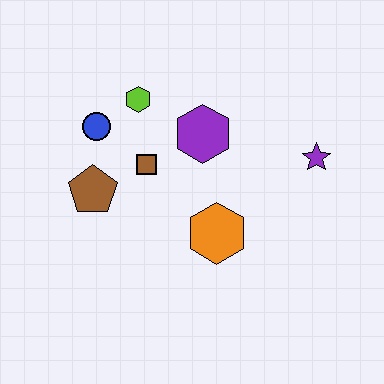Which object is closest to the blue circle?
The lime hexagon is closest to the blue circle.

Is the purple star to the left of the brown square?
No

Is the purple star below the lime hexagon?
Yes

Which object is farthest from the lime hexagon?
The purple star is farthest from the lime hexagon.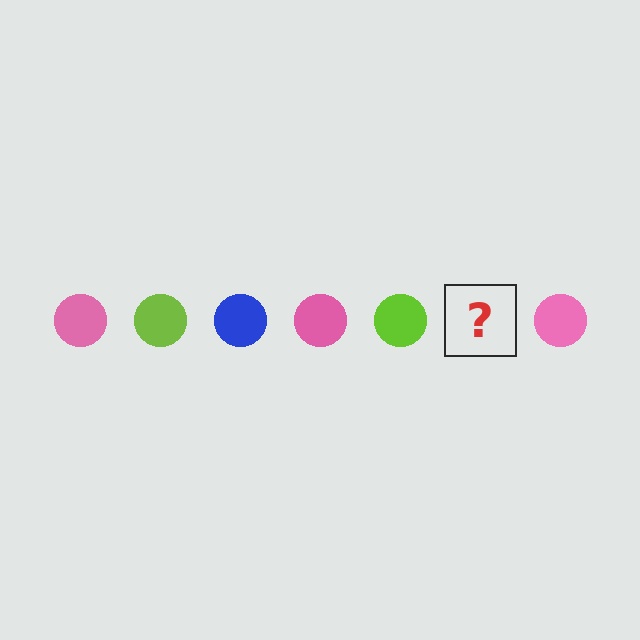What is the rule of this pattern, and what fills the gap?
The rule is that the pattern cycles through pink, lime, blue circles. The gap should be filled with a blue circle.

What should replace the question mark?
The question mark should be replaced with a blue circle.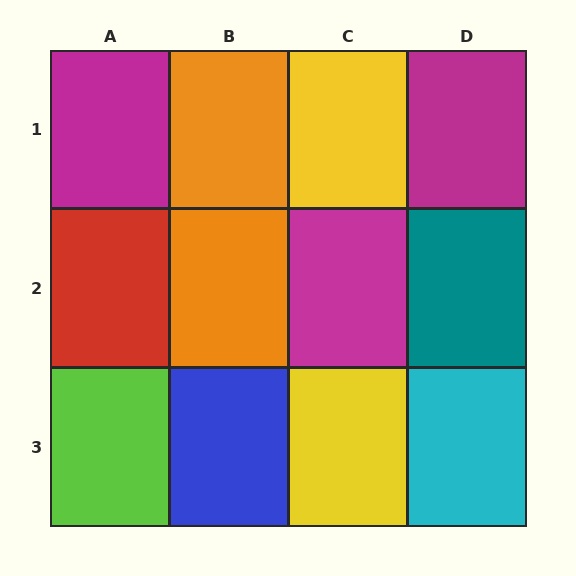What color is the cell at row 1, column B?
Orange.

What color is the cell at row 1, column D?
Magenta.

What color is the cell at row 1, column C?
Yellow.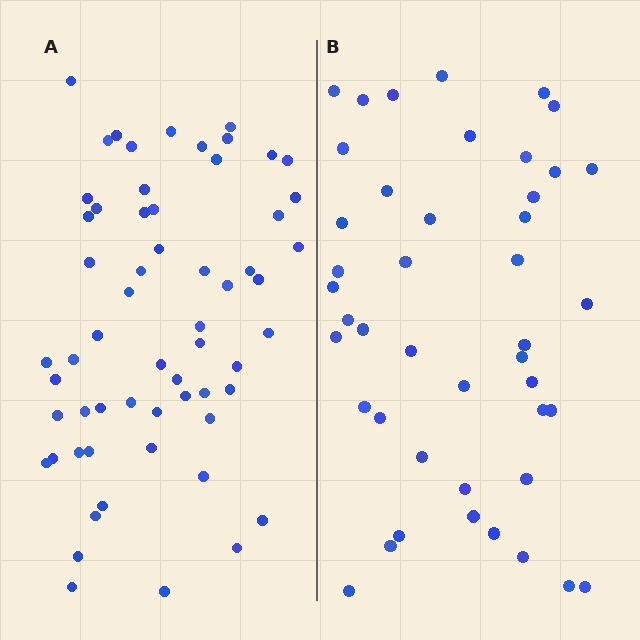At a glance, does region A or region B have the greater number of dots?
Region A (the left region) has more dots.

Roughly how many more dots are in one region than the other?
Region A has approximately 15 more dots than region B.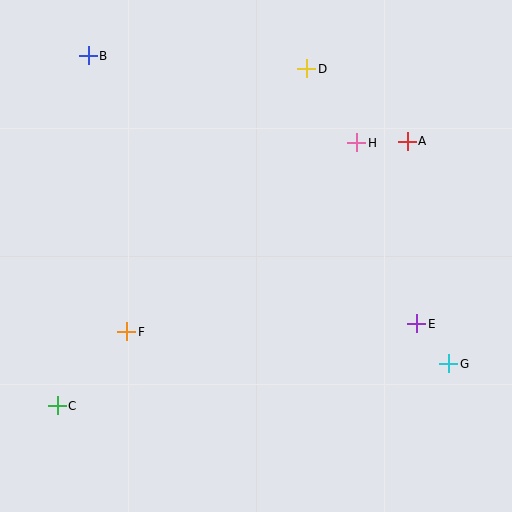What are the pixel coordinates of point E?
Point E is at (417, 324).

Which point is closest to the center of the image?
Point F at (127, 332) is closest to the center.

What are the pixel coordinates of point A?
Point A is at (407, 141).